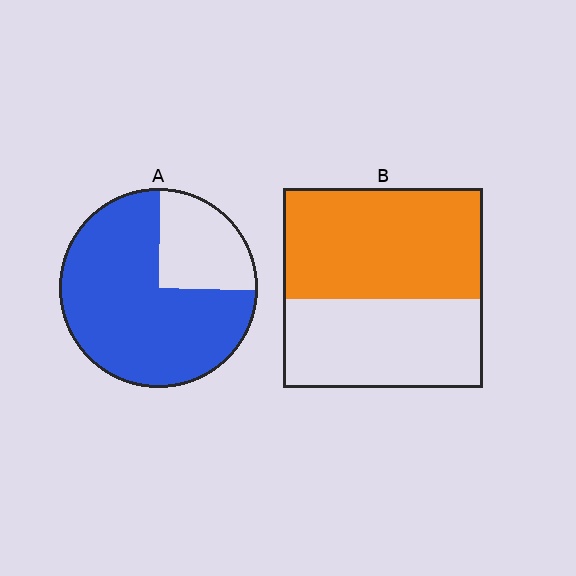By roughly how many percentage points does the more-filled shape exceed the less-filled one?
By roughly 20 percentage points (A over B).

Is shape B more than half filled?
Yes.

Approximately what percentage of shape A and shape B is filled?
A is approximately 75% and B is approximately 55%.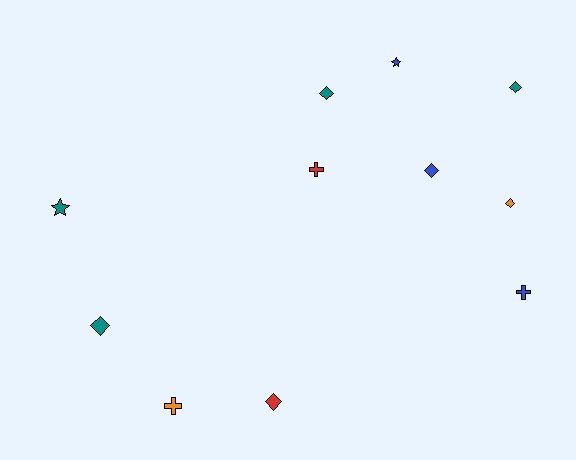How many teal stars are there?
There is 1 teal star.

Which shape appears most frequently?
Diamond, with 6 objects.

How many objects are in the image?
There are 11 objects.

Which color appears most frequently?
Teal, with 4 objects.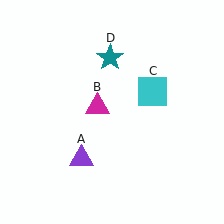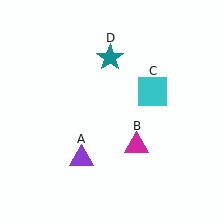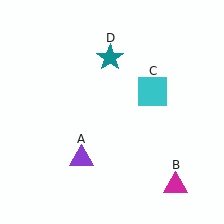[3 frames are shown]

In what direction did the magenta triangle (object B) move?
The magenta triangle (object B) moved down and to the right.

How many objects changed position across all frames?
1 object changed position: magenta triangle (object B).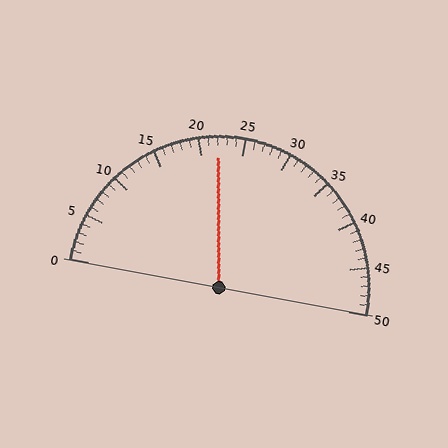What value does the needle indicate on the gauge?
The needle indicates approximately 22.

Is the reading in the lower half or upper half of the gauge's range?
The reading is in the lower half of the range (0 to 50).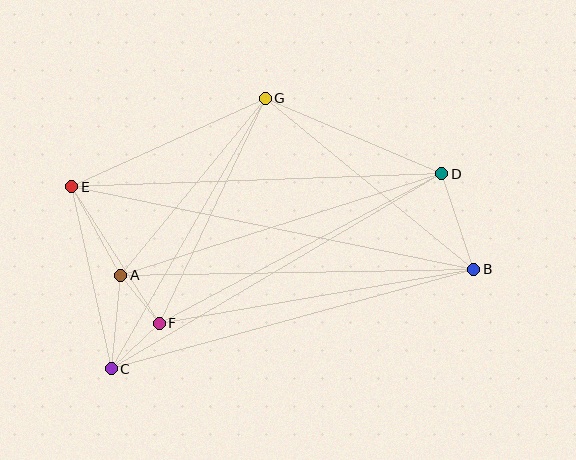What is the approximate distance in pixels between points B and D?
The distance between B and D is approximately 100 pixels.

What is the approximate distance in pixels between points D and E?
The distance between D and E is approximately 371 pixels.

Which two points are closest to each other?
Points A and F are closest to each other.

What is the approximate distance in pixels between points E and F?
The distance between E and F is approximately 162 pixels.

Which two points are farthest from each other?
Points B and E are farthest from each other.